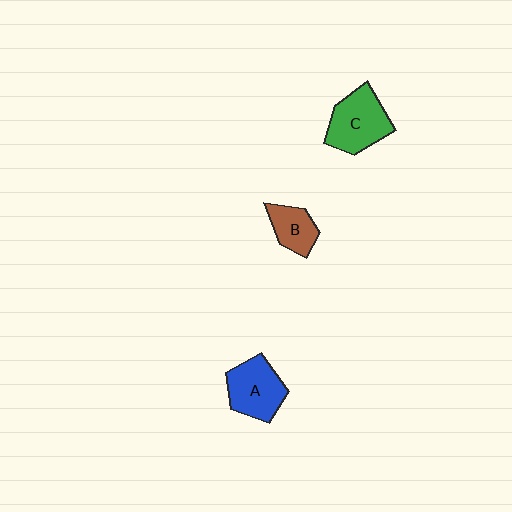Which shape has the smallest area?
Shape B (brown).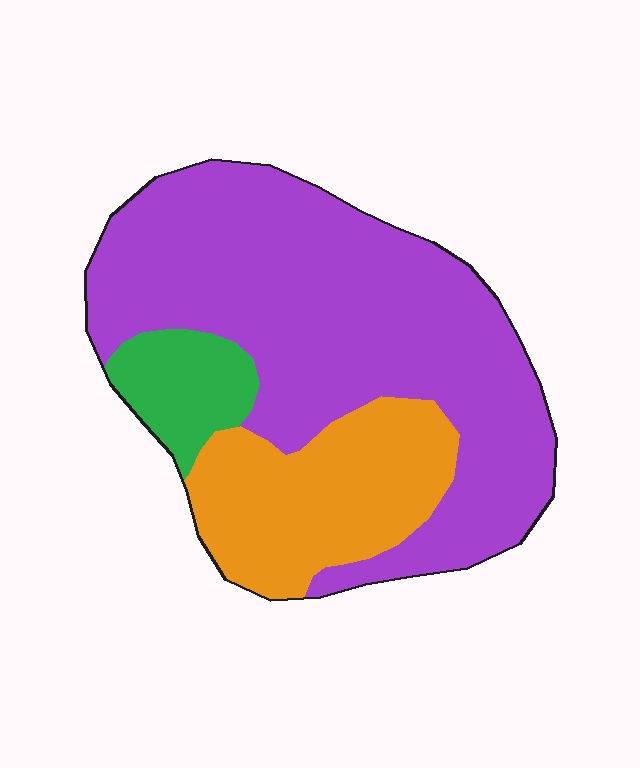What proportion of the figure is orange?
Orange takes up about one quarter (1/4) of the figure.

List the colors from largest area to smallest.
From largest to smallest: purple, orange, green.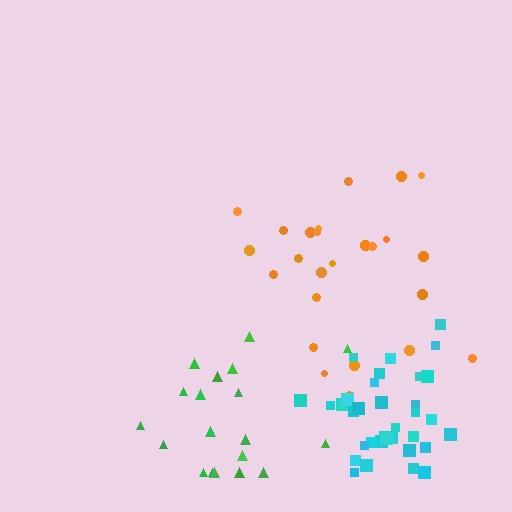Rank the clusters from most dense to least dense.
cyan, green, orange.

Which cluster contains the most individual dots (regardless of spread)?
Cyan (34).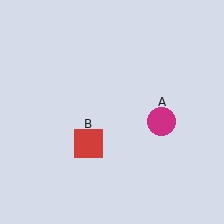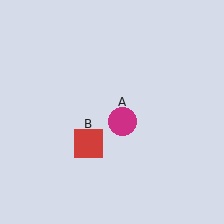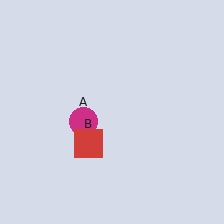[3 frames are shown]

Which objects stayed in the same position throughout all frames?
Red square (object B) remained stationary.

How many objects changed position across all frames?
1 object changed position: magenta circle (object A).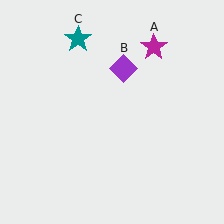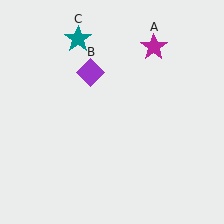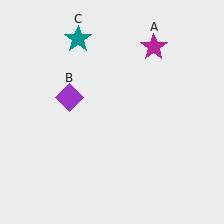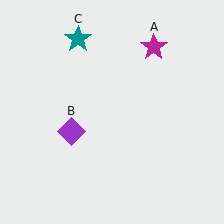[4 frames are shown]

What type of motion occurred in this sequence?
The purple diamond (object B) rotated counterclockwise around the center of the scene.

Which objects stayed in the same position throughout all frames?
Magenta star (object A) and teal star (object C) remained stationary.